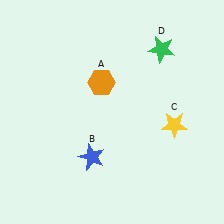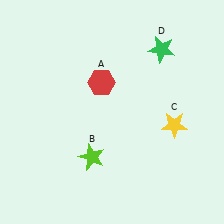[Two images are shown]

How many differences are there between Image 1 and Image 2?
There are 2 differences between the two images.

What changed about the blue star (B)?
In Image 1, B is blue. In Image 2, it changed to lime.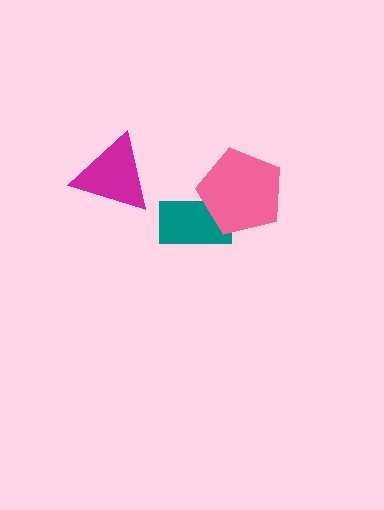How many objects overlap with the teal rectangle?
1 object overlaps with the teal rectangle.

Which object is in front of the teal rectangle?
The pink pentagon is in front of the teal rectangle.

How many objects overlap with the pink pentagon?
1 object overlaps with the pink pentagon.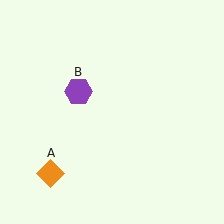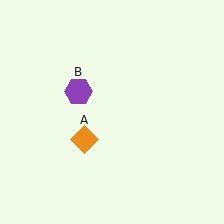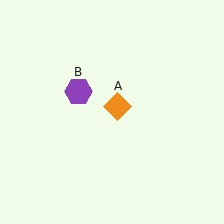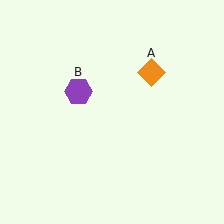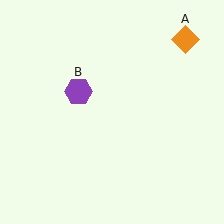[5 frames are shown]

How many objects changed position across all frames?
1 object changed position: orange diamond (object A).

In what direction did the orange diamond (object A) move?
The orange diamond (object A) moved up and to the right.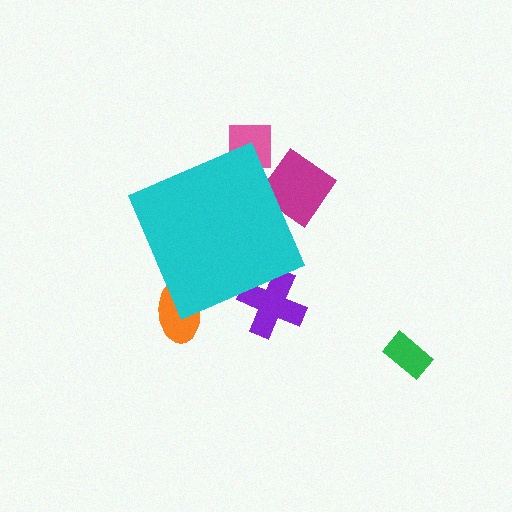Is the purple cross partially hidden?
Yes, the purple cross is partially hidden behind the cyan diamond.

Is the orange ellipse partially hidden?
Yes, the orange ellipse is partially hidden behind the cyan diamond.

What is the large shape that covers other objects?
A cyan diamond.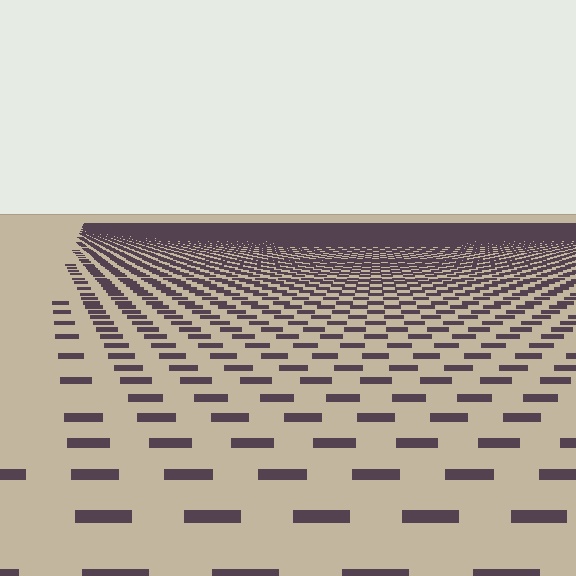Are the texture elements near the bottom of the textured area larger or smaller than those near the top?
Larger. Near the bottom, elements are closer to the viewer and appear at a bigger on-screen size.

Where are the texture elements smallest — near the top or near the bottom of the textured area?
Near the top.